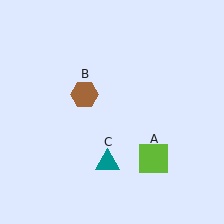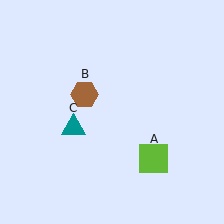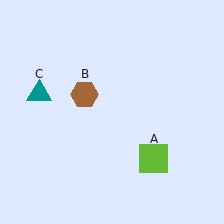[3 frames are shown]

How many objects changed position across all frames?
1 object changed position: teal triangle (object C).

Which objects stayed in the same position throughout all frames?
Lime square (object A) and brown hexagon (object B) remained stationary.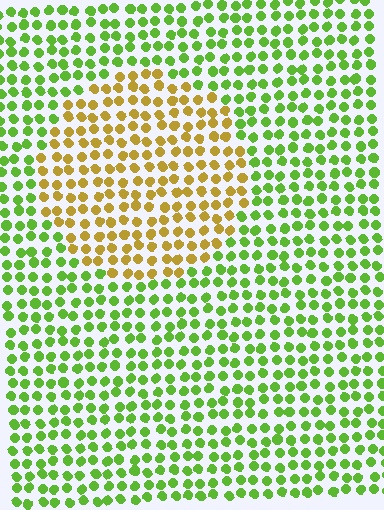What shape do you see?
I see a circle.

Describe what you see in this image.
The image is filled with small lime elements in a uniform arrangement. A circle-shaped region is visible where the elements are tinted to a slightly different hue, forming a subtle color boundary.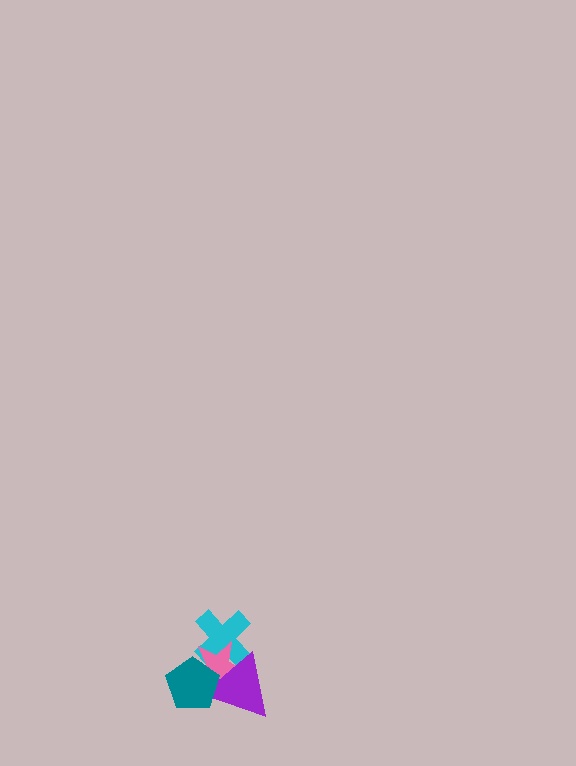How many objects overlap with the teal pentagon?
2 objects overlap with the teal pentagon.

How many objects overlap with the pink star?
3 objects overlap with the pink star.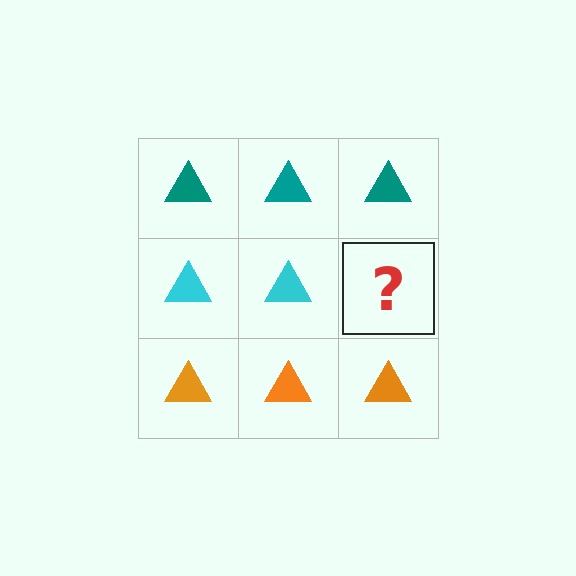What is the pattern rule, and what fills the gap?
The rule is that each row has a consistent color. The gap should be filled with a cyan triangle.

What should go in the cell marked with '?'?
The missing cell should contain a cyan triangle.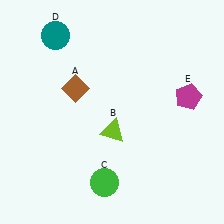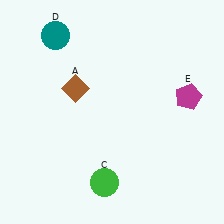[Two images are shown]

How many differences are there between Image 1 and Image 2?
There is 1 difference between the two images.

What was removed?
The lime triangle (B) was removed in Image 2.